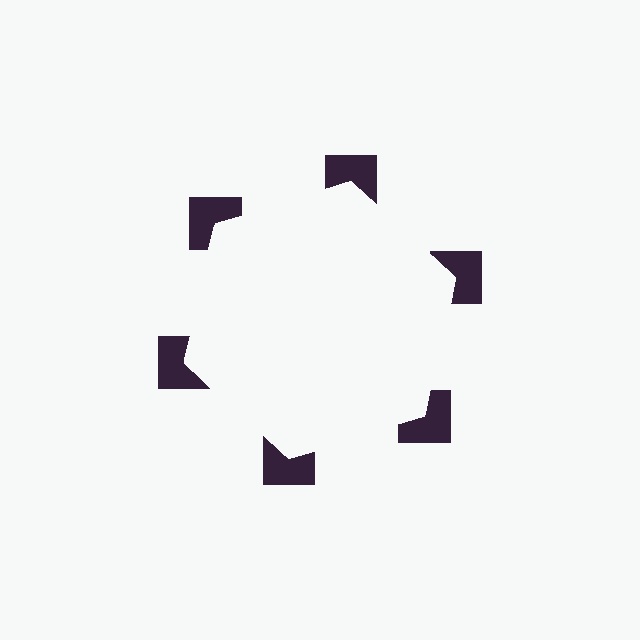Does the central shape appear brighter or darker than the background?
It typically appears slightly brighter than the background, even though no actual brightness change is drawn.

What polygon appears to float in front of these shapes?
An illusory hexagon — its edges are inferred from the aligned wedge cuts in the notched squares, not physically drawn.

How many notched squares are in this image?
There are 6 — one at each vertex of the illusory hexagon.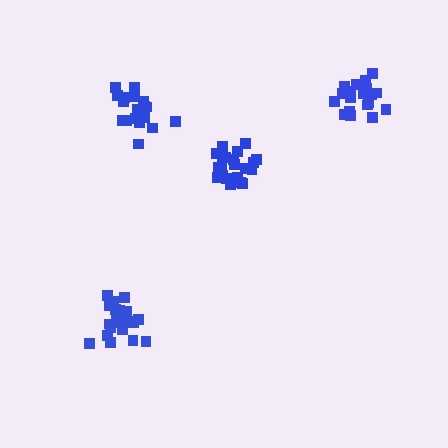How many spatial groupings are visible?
There are 4 spatial groupings.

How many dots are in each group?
Group 1: 21 dots, Group 2: 20 dots, Group 3: 19 dots, Group 4: 21 dots (81 total).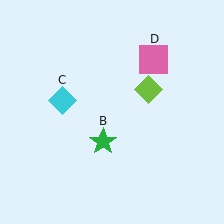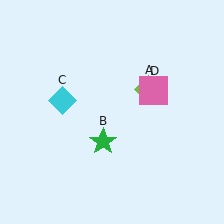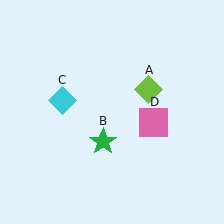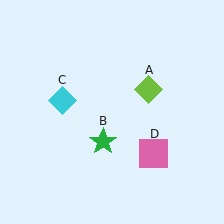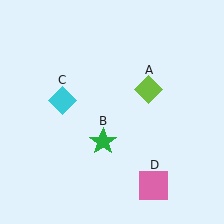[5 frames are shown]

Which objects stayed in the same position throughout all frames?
Lime diamond (object A) and green star (object B) and cyan diamond (object C) remained stationary.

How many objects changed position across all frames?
1 object changed position: pink square (object D).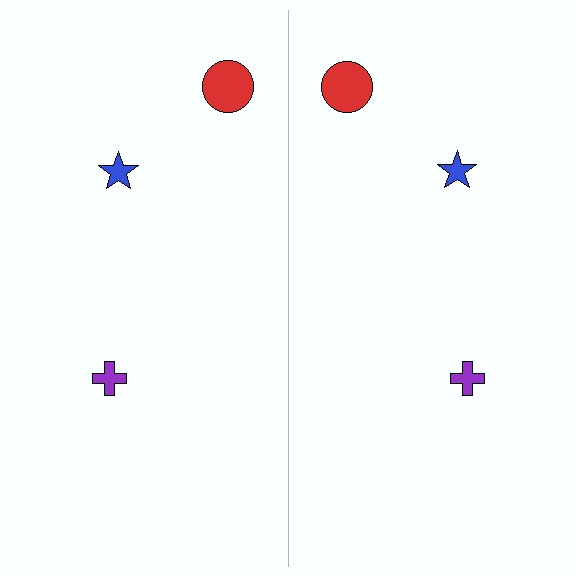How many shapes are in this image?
There are 6 shapes in this image.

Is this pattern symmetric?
Yes, this pattern has bilateral (reflection) symmetry.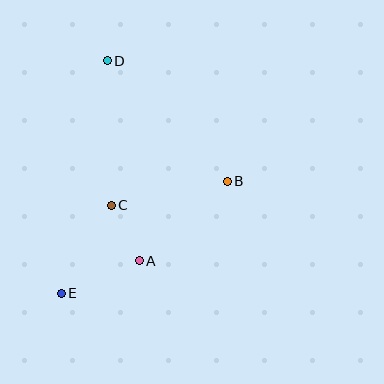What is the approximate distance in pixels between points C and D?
The distance between C and D is approximately 145 pixels.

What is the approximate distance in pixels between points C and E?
The distance between C and E is approximately 102 pixels.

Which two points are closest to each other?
Points A and C are closest to each other.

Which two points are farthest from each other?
Points D and E are farthest from each other.